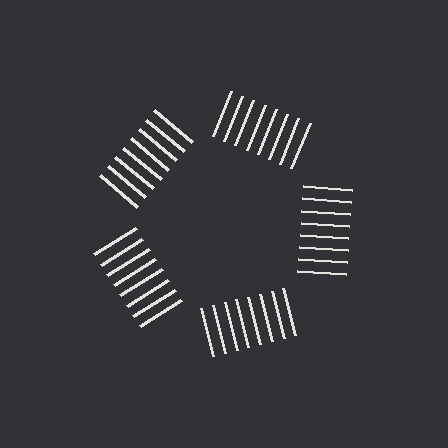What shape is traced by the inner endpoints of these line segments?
An illusory pentagon — the line segments terminate on its edges but no continuous stroke is drawn.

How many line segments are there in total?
40 — 8 along each of the 5 edges.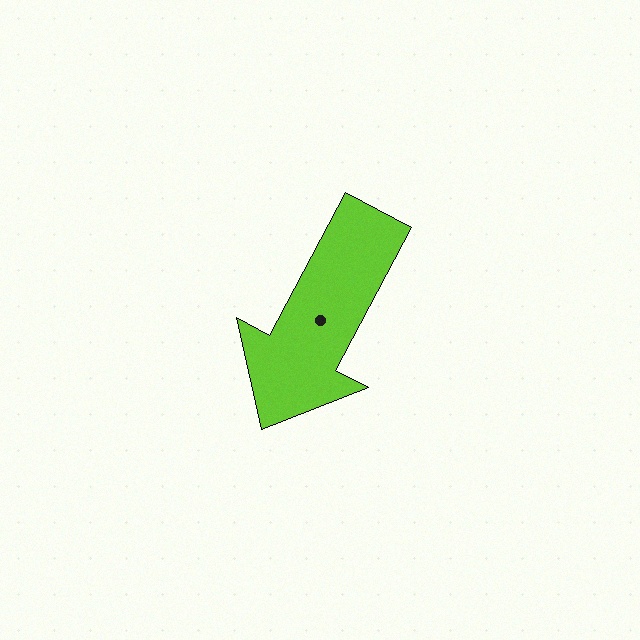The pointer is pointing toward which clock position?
Roughly 7 o'clock.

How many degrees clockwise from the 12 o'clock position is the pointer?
Approximately 208 degrees.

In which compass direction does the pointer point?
Southwest.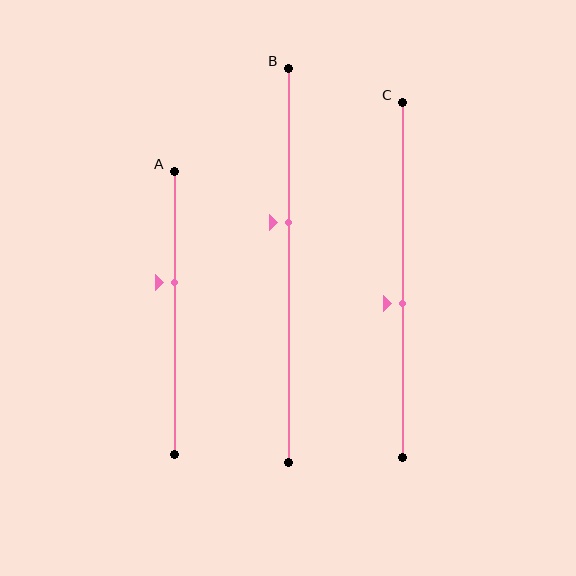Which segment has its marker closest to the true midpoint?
Segment C has its marker closest to the true midpoint.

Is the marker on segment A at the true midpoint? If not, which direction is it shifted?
No, the marker on segment A is shifted upward by about 11% of the segment length.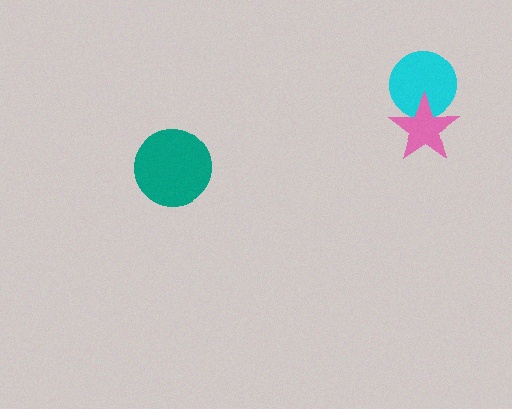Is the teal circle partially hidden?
No, no other shape covers it.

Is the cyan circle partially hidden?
Yes, it is partially covered by another shape.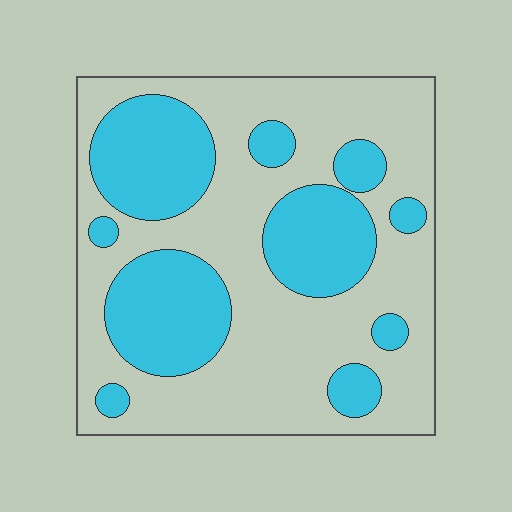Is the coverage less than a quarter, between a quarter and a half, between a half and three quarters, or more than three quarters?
Between a quarter and a half.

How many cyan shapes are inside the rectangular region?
10.